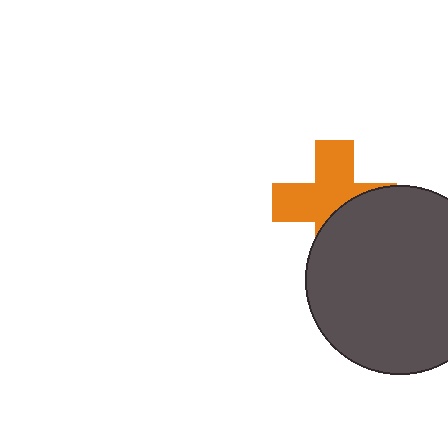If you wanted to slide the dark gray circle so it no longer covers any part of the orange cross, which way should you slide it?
Slide it toward the lower-right — that is the most direct way to separate the two shapes.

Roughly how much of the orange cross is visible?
About half of it is visible (roughly 58%).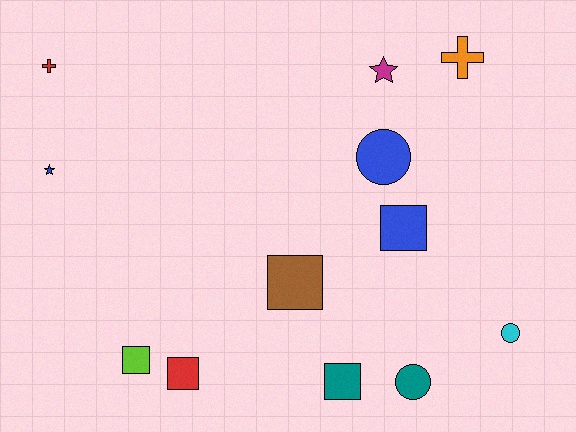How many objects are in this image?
There are 12 objects.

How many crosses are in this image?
There are 2 crosses.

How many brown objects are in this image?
There is 1 brown object.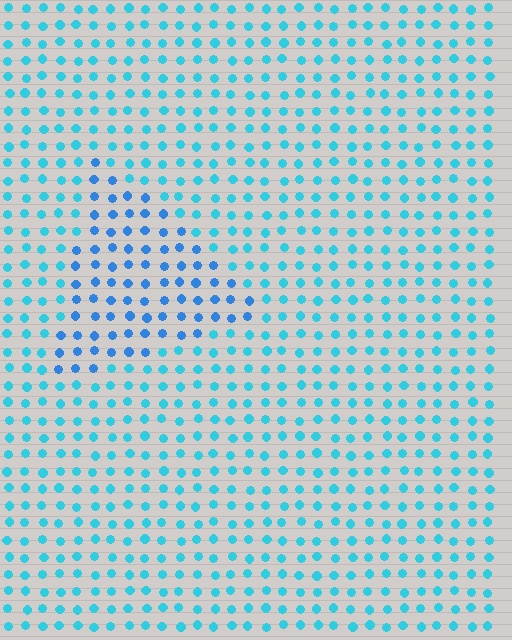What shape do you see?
I see a triangle.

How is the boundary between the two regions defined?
The boundary is defined purely by a slight shift in hue (about 25 degrees). Spacing, size, and orientation are identical on both sides.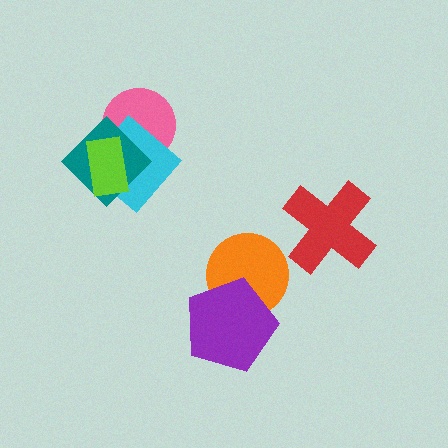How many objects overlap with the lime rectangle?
3 objects overlap with the lime rectangle.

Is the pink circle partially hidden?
Yes, it is partially covered by another shape.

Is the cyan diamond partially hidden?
Yes, it is partially covered by another shape.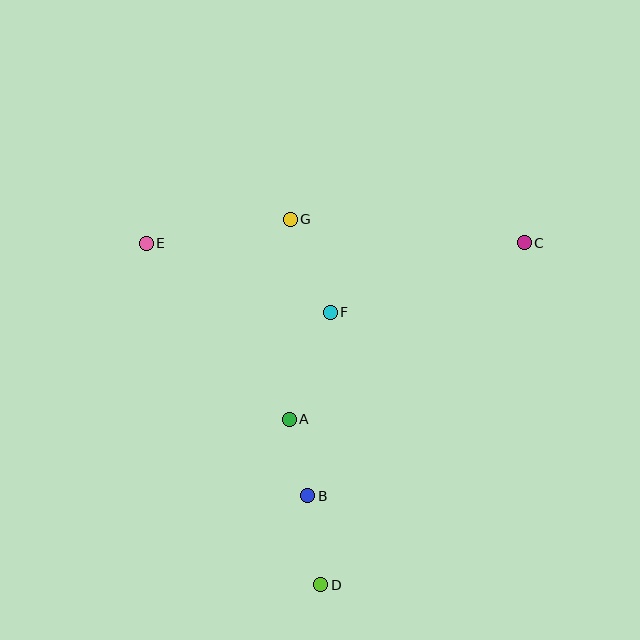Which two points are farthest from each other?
Points C and D are farthest from each other.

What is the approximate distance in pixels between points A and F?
The distance between A and F is approximately 114 pixels.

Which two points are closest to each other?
Points A and B are closest to each other.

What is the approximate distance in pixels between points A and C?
The distance between A and C is approximately 294 pixels.